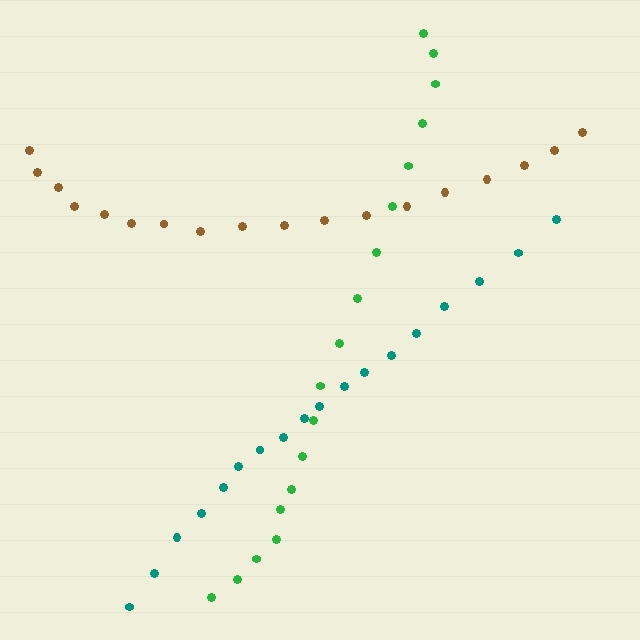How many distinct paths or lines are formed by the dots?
There are 3 distinct paths.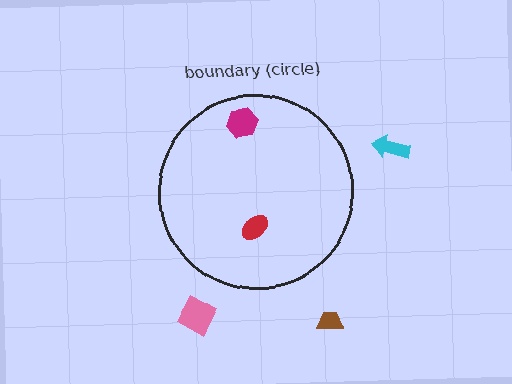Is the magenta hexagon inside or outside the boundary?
Inside.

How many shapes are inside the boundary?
2 inside, 3 outside.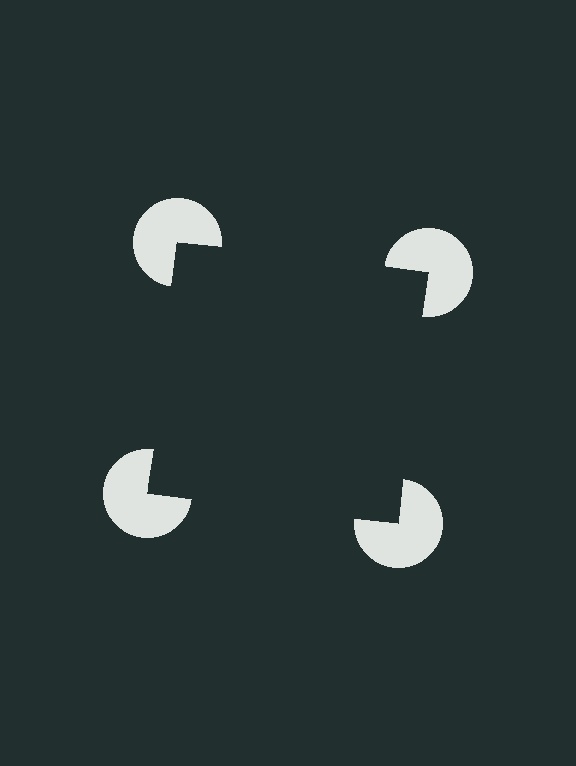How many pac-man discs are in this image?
There are 4 — one at each vertex of the illusory square.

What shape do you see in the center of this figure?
An illusory square — its edges are inferred from the aligned wedge cuts in the pac-man discs, not physically drawn.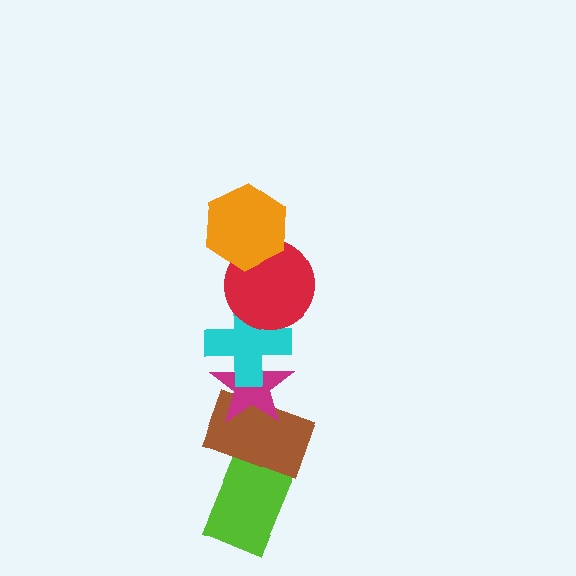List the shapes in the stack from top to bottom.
From top to bottom: the orange hexagon, the red circle, the cyan cross, the magenta star, the brown rectangle, the lime rectangle.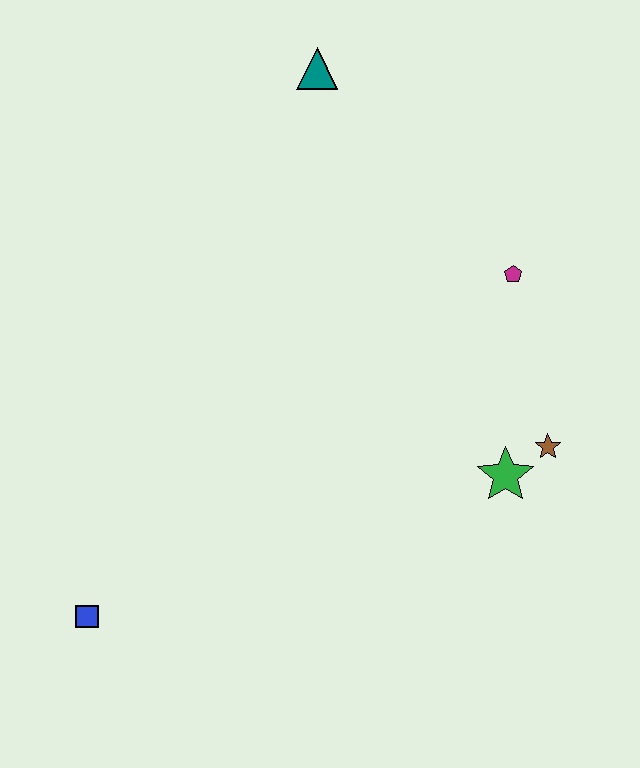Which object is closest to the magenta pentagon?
The brown star is closest to the magenta pentagon.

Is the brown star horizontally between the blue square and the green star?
No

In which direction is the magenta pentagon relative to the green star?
The magenta pentagon is above the green star.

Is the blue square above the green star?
No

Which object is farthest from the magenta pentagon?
The blue square is farthest from the magenta pentagon.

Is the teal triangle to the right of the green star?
No